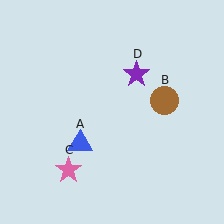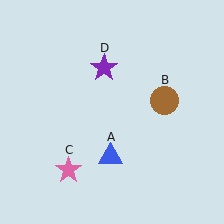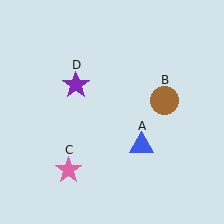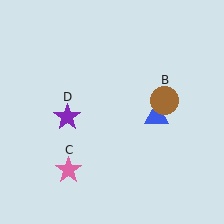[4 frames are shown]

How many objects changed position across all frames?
2 objects changed position: blue triangle (object A), purple star (object D).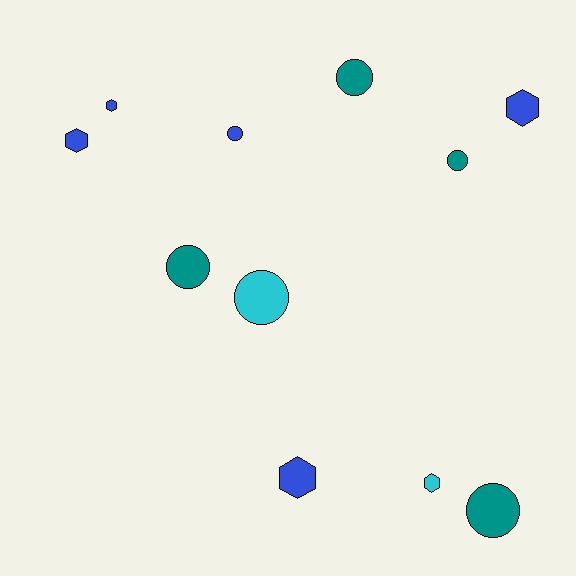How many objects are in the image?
There are 11 objects.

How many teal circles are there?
There are 4 teal circles.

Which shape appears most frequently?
Circle, with 6 objects.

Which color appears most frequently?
Blue, with 5 objects.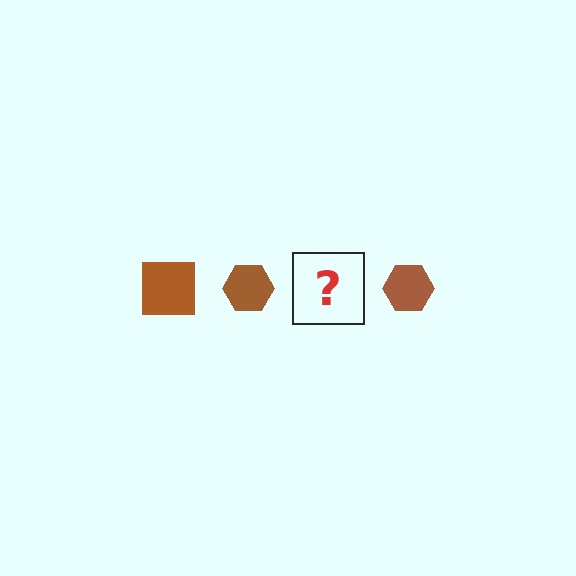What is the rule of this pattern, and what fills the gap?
The rule is that the pattern cycles through square, hexagon shapes in brown. The gap should be filled with a brown square.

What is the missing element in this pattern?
The missing element is a brown square.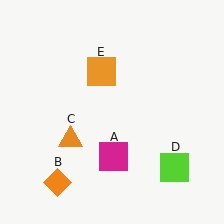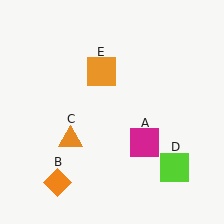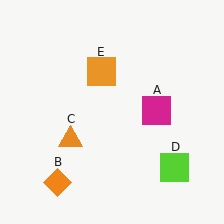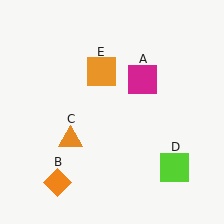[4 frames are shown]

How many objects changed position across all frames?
1 object changed position: magenta square (object A).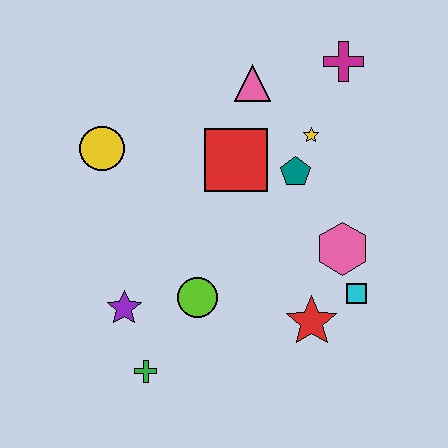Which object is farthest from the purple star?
The magenta cross is farthest from the purple star.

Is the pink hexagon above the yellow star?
No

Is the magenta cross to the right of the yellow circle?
Yes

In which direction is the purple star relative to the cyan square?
The purple star is to the left of the cyan square.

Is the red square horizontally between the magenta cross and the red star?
No